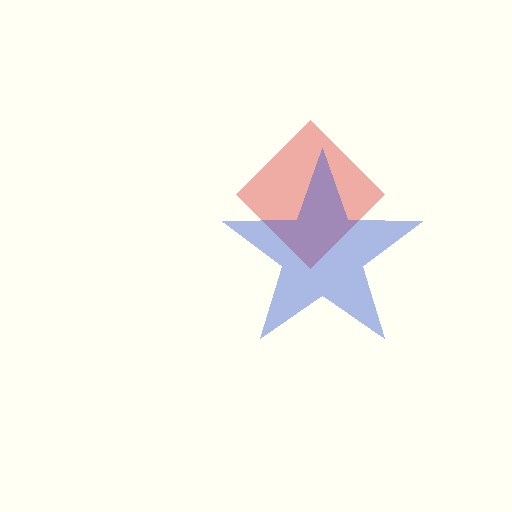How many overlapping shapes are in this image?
There are 2 overlapping shapes in the image.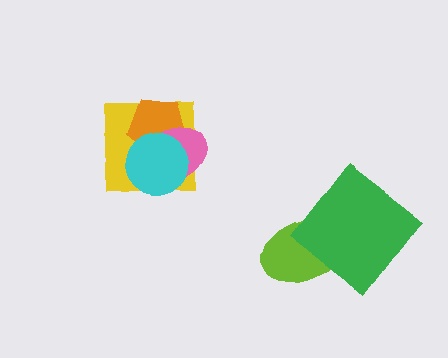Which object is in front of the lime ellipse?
The green diamond is in front of the lime ellipse.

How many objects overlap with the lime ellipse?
1 object overlaps with the lime ellipse.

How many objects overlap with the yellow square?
3 objects overlap with the yellow square.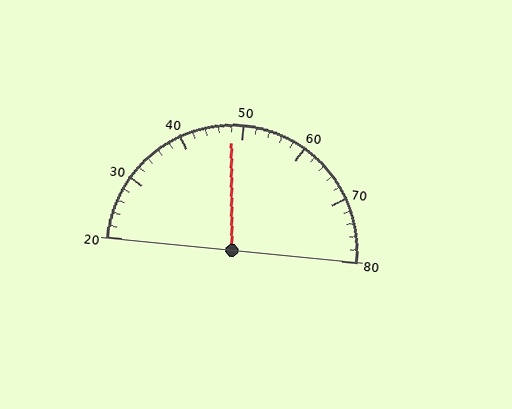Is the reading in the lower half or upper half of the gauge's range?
The reading is in the lower half of the range (20 to 80).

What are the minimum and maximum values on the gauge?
The gauge ranges from 20 to 80.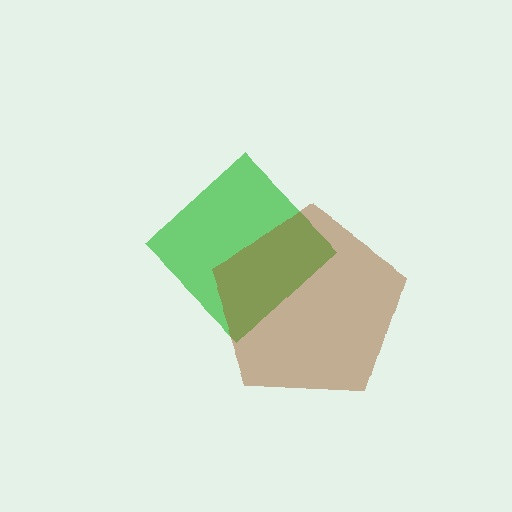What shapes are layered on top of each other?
The layered shapes are: a green diamond, a brown pentagon.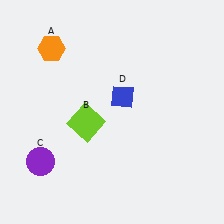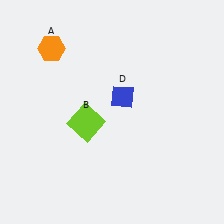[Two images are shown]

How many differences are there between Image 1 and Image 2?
There is 1 difference between the two images.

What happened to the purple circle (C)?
The purple circle (C) was removed in Image 2. It was in the bottom-left area of Image 1.